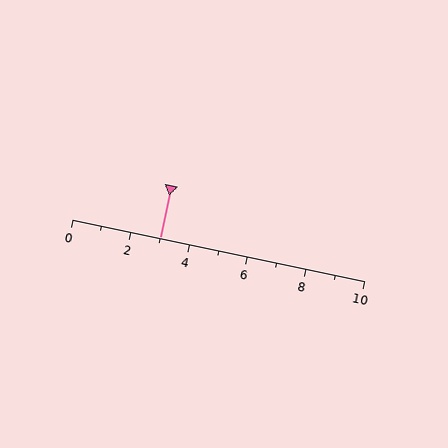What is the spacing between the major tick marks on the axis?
The major ticks are spaced 2 apart.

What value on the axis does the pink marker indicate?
The marker indicates approximately 3.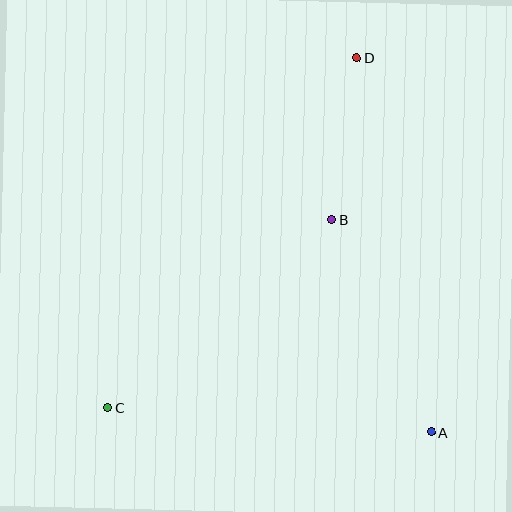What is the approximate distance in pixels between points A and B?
The distance between A and B is approximately 235 pixels.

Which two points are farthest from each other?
Points C and D are farthest from each other.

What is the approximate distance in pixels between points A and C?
The distance between A and C is approximately 324 pixels.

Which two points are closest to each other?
Points B and D are closest to each other.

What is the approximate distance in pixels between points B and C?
The distance between B and C is approximately 292 pixels.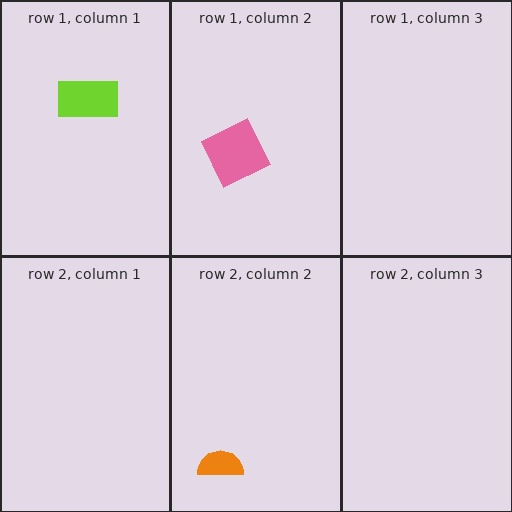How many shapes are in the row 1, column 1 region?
1.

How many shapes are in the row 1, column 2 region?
1.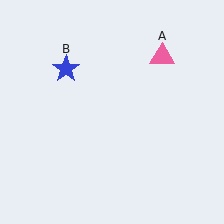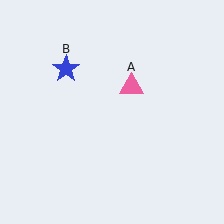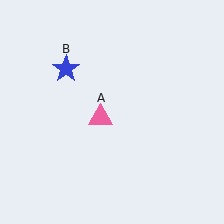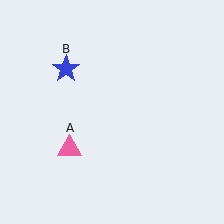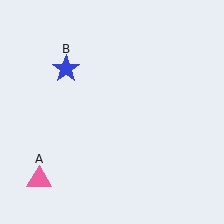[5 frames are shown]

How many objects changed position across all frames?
1 object changed position: pink triangle (object A).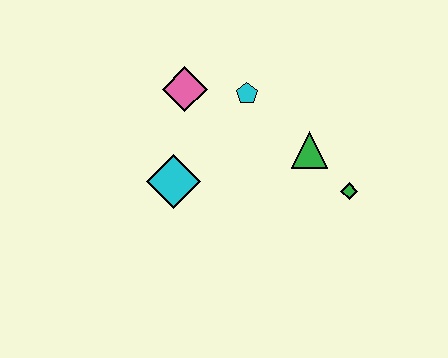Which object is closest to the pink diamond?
The cyan pentagon is closest to the pink diamond.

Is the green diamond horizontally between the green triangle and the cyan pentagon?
No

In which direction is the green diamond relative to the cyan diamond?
The green diamond is to the right of the cyan diamond.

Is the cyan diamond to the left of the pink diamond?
Yes